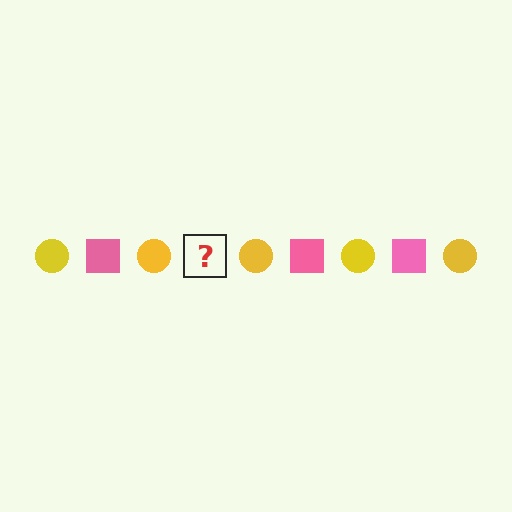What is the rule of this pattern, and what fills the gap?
The rule is that the pattern alternates between yellow circle and pink square. The gap should be filled with a pink square.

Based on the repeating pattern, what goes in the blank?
The blank should be a pink square.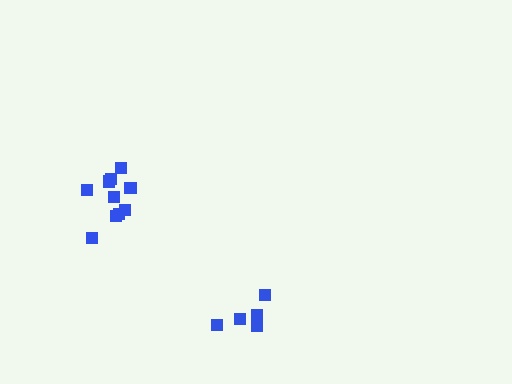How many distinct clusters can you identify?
There are 2 distinct clusters.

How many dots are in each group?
Group 1: 5 dots, Group 2: 10 dots (15 total).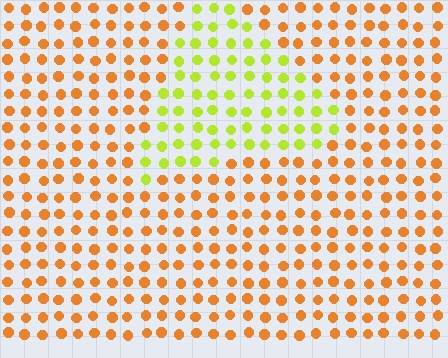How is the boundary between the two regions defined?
The boundary is defined purely by a slight shift in hue (about 51 degrees). Spacing, size, and orientation are identical on both sides.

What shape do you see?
I see a triangle.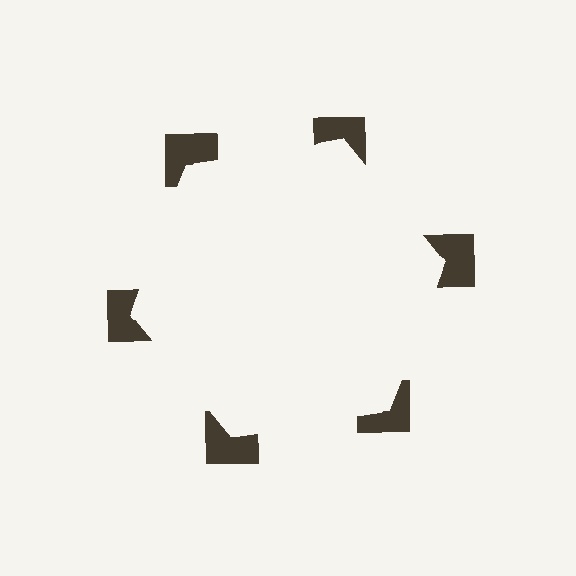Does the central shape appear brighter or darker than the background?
It typically appears slightly brighter than the background, even though no actual brightness change is drawn.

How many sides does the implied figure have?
6 sides.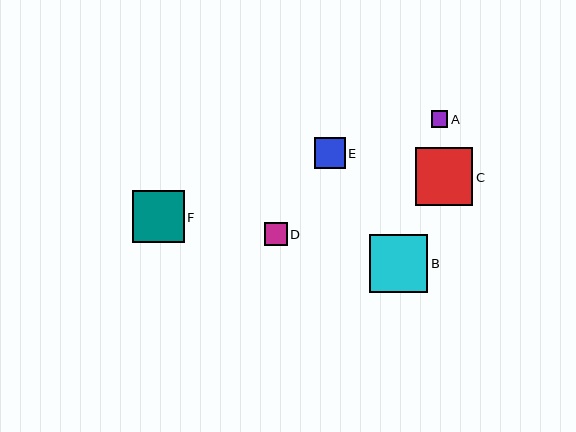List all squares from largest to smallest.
From largest to smallest: B, C, F, E, D, A.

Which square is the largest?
Square B is the largest with a size of approximately 58 pixels.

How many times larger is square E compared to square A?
Square E is approximately 1.8 times the size of square A.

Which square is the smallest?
Square A is the smallest with a size of approximately 17 pixels.